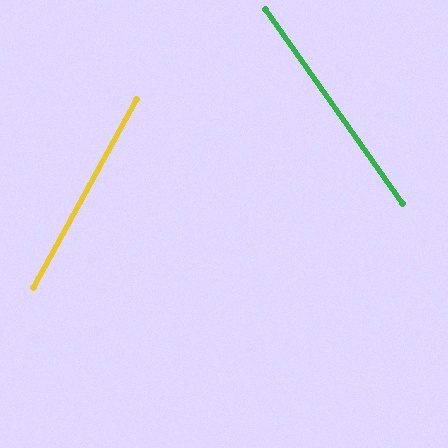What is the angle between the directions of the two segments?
Approximately 64 degrees.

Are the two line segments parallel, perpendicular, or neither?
Neither parallel nor perpendicular — they differ by about 64°.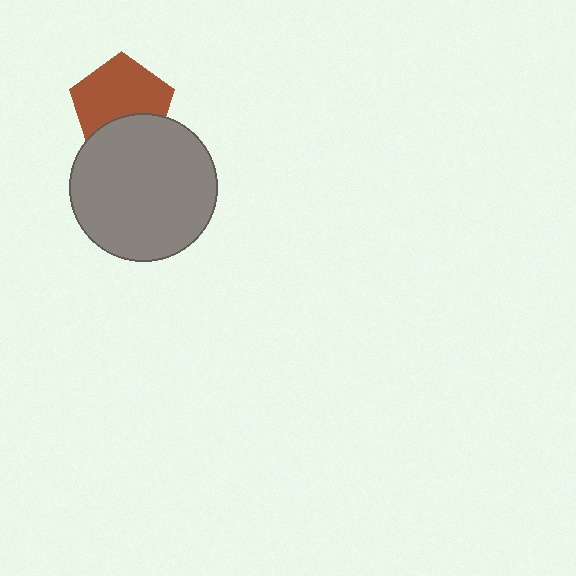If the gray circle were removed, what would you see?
You would see the complete brown pentagon.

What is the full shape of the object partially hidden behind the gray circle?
The partially hidden object is a brown pentagon.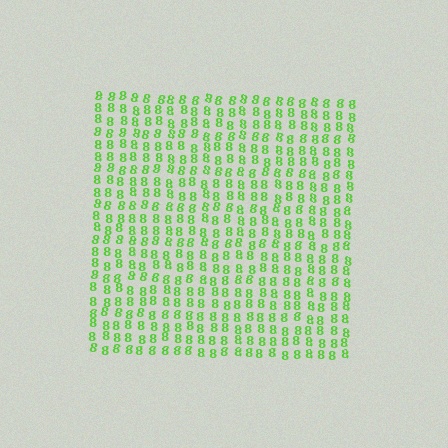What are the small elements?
The small elements are digit 8's.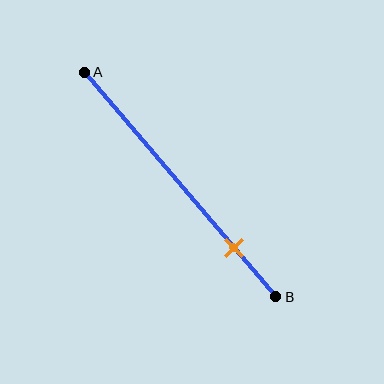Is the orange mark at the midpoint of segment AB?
No, the mark is at about 80% from A, not at the 50% midpoint.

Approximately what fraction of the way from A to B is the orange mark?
The orange mark is approximately 80% of the way from A to B.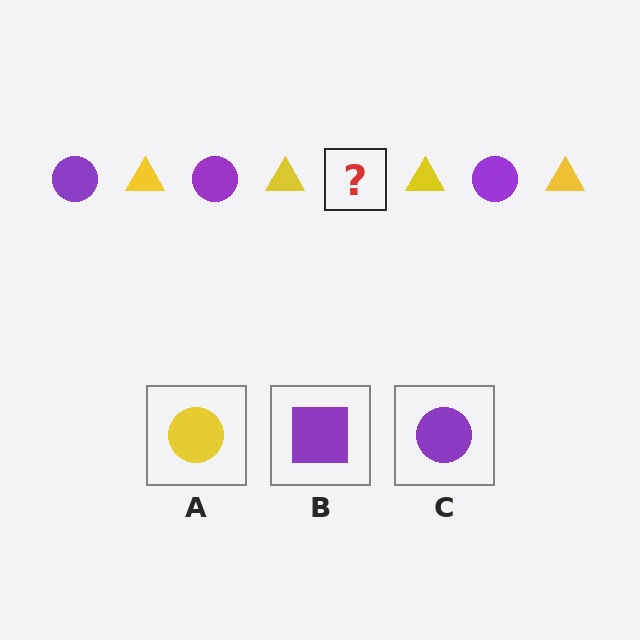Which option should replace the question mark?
Option C.